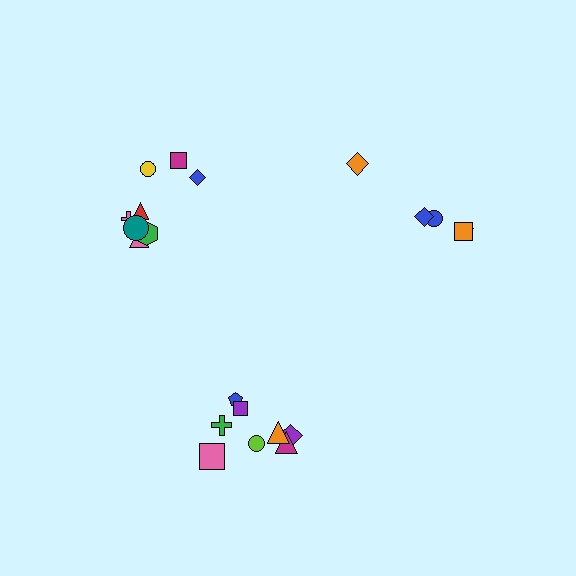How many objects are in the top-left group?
There are 8 objects.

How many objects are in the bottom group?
There are 8 objects.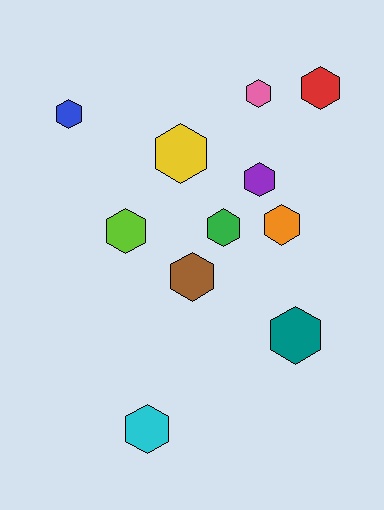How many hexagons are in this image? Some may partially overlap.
There are 11 hexagons.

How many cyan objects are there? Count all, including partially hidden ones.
There is 1 cyan object.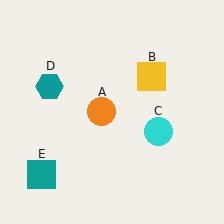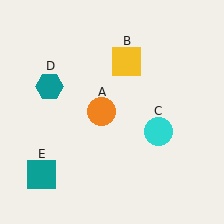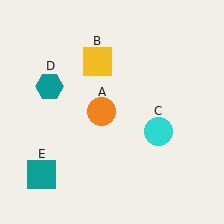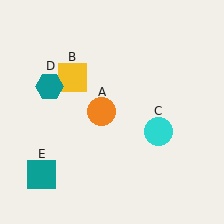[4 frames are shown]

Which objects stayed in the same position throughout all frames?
Orange circle (object A) and cyan circle (object C) and teal hexagon (object D) and teal square (object E) remained stationary.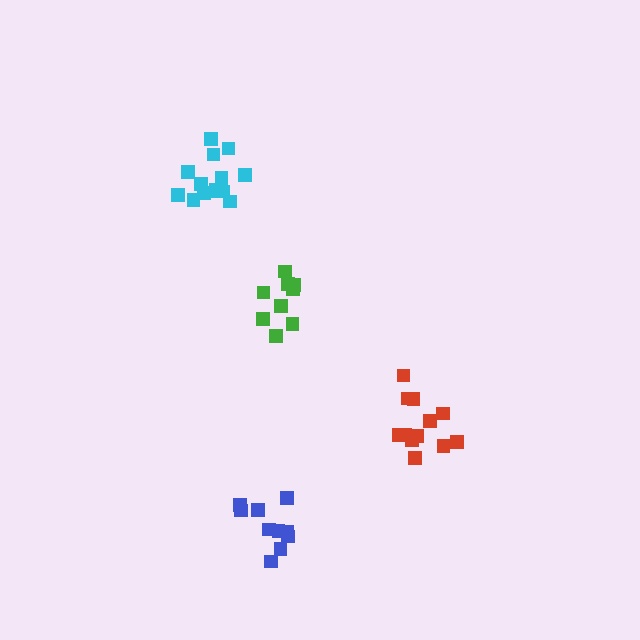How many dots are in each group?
Group 1: 10 dots, Group 2: 12 dots, Group 3: 10 dots, Group 4: 14 dots (46 total).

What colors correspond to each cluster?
The clusters are colored: blue, red, green, cyan.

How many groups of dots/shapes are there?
There are 4 groups.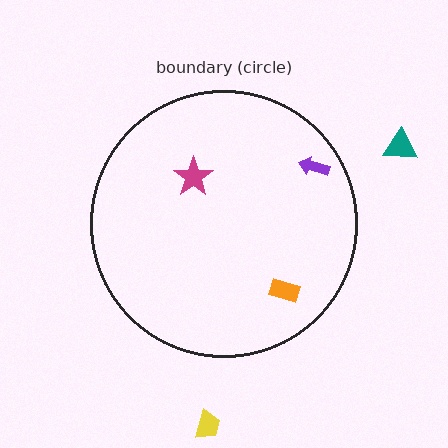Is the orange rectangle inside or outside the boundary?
Inside.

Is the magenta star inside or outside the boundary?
Inside.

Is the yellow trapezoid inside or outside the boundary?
Outside.